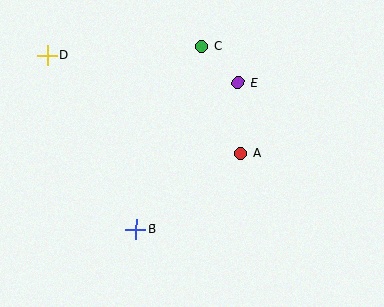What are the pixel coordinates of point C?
Point C is at (202, 46).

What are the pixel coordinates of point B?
Point B is at (136, 229).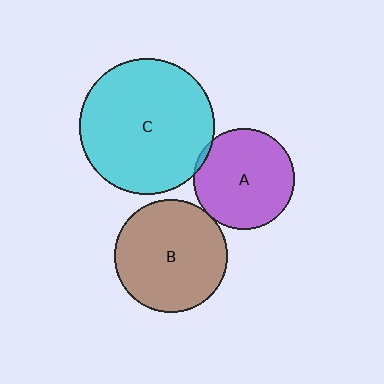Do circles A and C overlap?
Yes.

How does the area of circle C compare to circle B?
Approximately 1.4 times.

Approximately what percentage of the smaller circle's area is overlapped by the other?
Approximately 5%.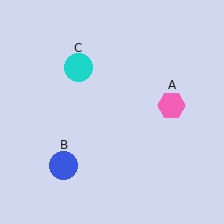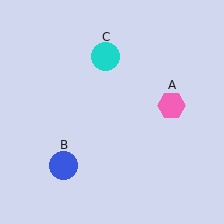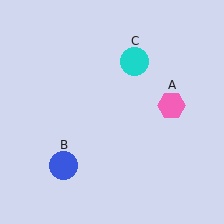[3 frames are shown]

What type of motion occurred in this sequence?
The cyan circle (object C) rotated clockwise around the center of the scene.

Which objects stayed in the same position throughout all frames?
Pink hexagon (object A) and blue circle (object B) remained stationary.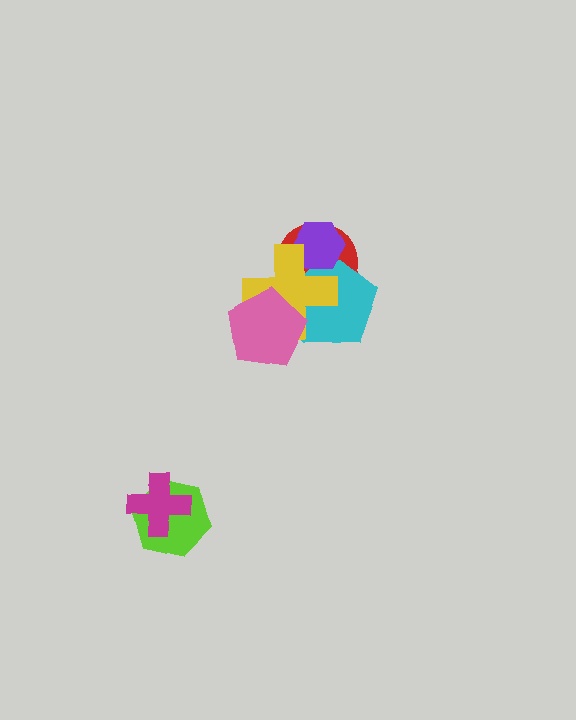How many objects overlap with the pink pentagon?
2 objects overlap with the pink pentagon.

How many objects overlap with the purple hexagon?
3 objects overlap with the purple hexagon.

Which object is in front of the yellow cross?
The pink pentagon is in front of the yellow cross.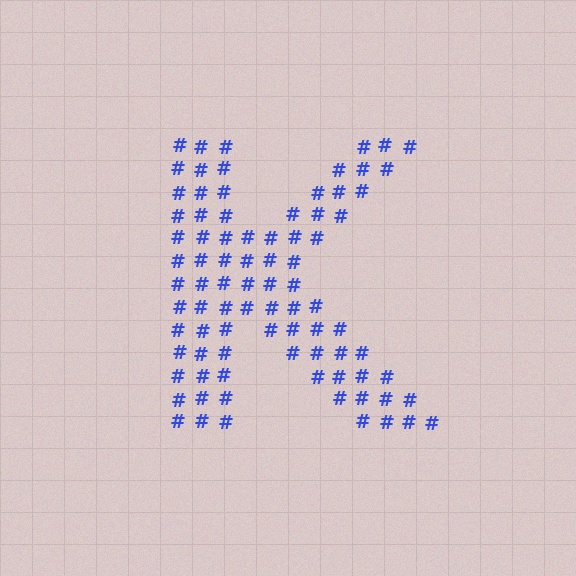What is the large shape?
The large shape is the letter K.